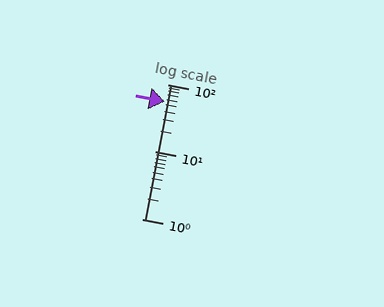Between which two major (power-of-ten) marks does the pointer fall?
The pointer is between 10 and 100.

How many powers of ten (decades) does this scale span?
The scale spans 2 decades, from 1 to 100.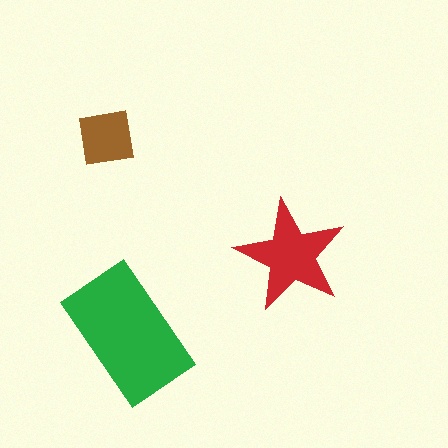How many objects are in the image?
There are 3 objects in the image.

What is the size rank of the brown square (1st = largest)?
3rd.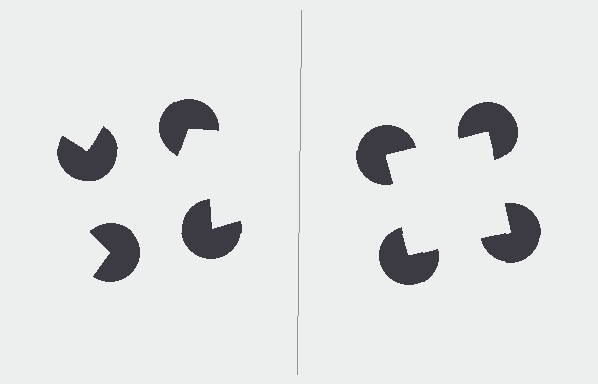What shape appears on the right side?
An illusory square.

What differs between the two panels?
The pac-man discs are positioned identically on both sides; only the wedge orientations differ. On the right they align to a square; on the left they are misaligned.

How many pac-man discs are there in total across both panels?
8 — 4 on each side.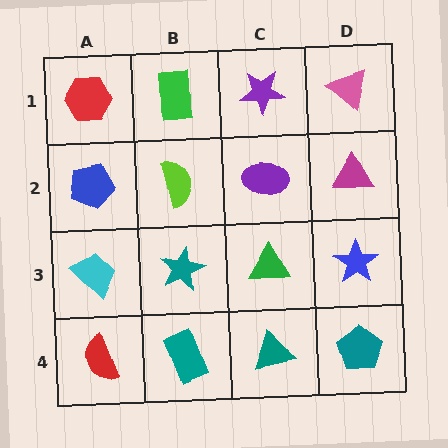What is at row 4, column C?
A teal triangle.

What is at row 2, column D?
A magenta triangle.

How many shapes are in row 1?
4 shapes.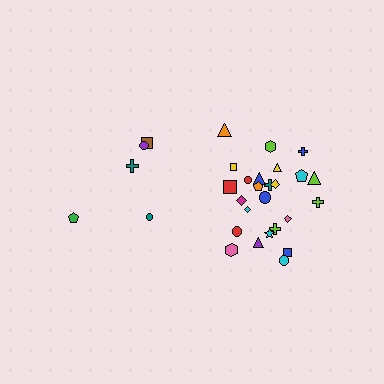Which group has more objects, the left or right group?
The right group.